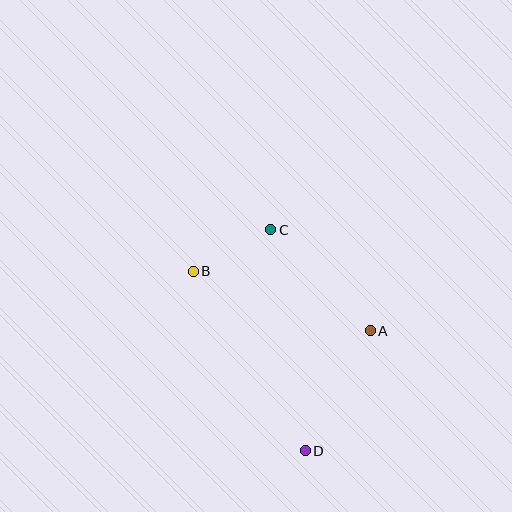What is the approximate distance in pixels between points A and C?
The distance between A and C is approximately 142 pixels.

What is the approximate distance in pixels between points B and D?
The distance between B and D is approximately 212 pixels.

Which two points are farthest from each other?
Points C and D are farthest from each other.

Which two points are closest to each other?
Points B and C are closest to each other.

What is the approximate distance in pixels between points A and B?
The distance between A and B is approximately 187 pixels.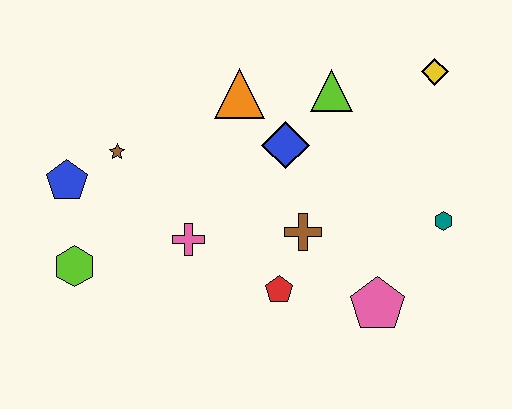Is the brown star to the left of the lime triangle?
Yes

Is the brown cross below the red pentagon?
No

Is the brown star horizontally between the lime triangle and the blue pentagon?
Yes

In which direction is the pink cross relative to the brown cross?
The pink cross is to the left of the brown cross.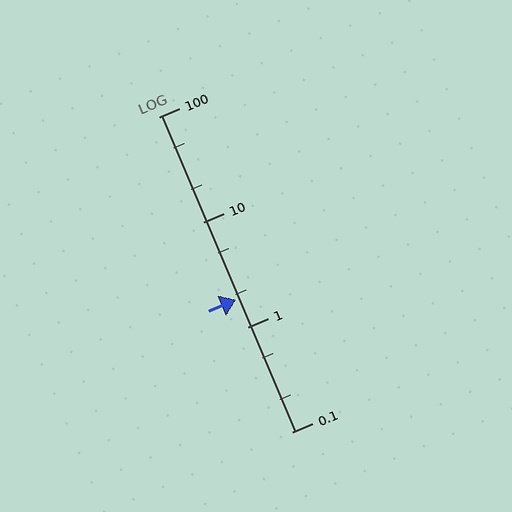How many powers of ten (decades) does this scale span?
The scale spans 3 decades, from 0.1 to 100.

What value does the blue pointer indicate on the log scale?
The pointer indicates approximately 1.8.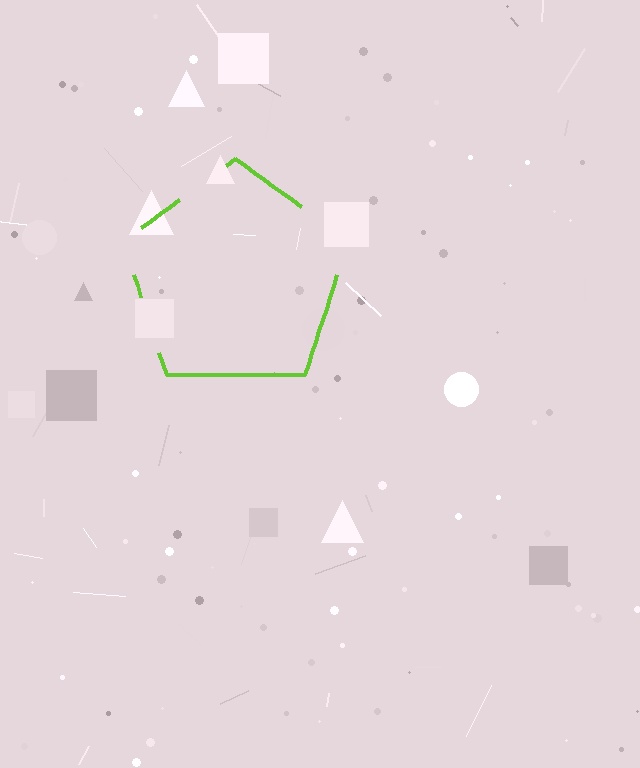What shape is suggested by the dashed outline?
The dashed outline suggests a pentagon.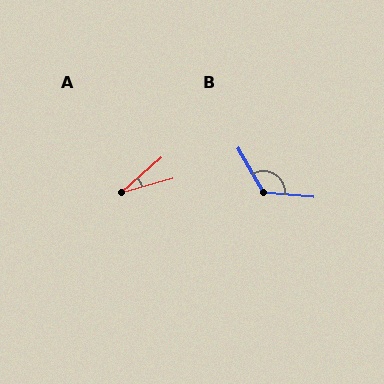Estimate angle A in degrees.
Approximately 25 degrees.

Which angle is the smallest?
A, at approximately 25 degrees.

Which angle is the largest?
B, at approximately 126 degrees.